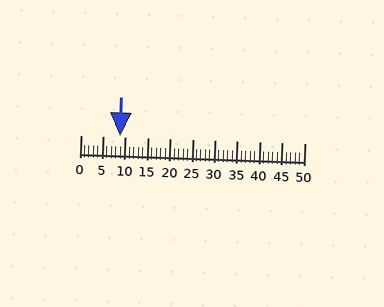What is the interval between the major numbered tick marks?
The major tick marks are spaced 5 units apart.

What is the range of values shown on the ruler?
The ruler shows values from 0 to 50.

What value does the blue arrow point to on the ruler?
The blue arrow points to approximately 9.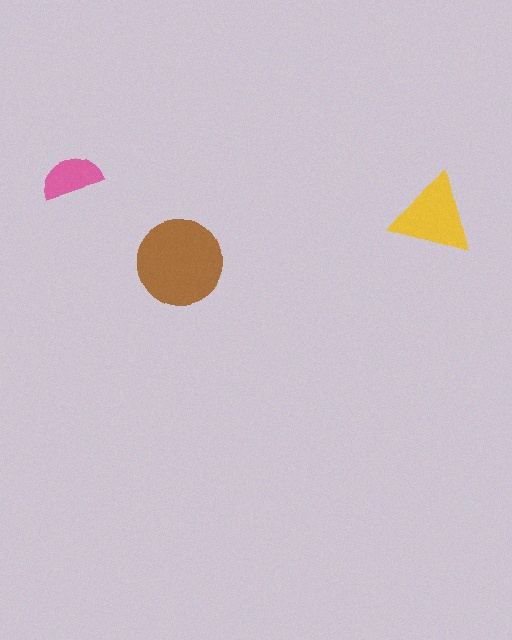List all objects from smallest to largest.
The pink semicircle, the yellow triangle, the brown circle.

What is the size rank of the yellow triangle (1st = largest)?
2nd.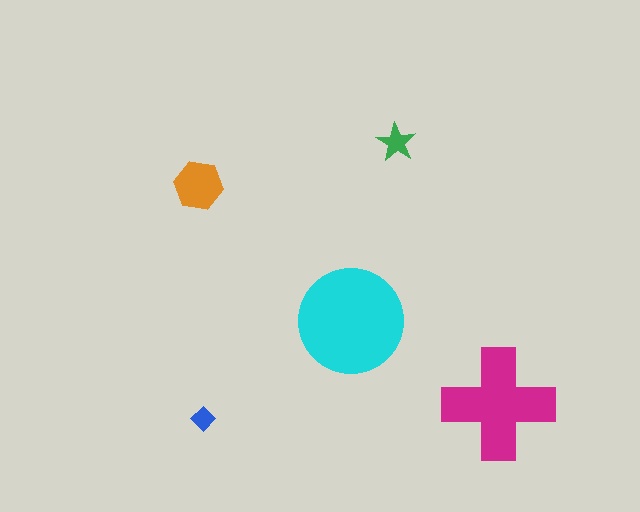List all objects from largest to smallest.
The cyan circle, the magenta cross, the orange hexagon, the green star, the blue diamond.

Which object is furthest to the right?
The magenta cross is rightmost.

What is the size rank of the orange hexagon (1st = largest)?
3rd.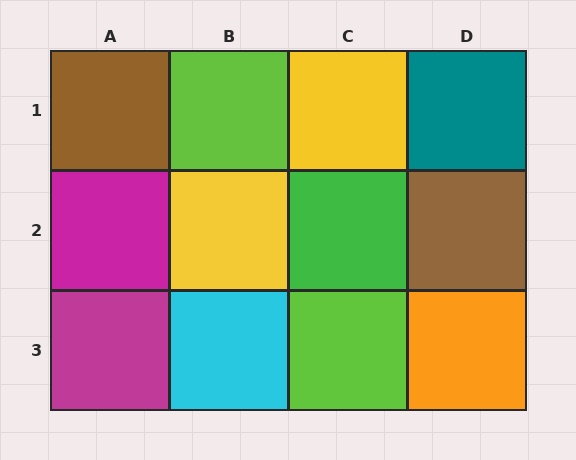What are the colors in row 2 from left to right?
Magenta, yellow, green, brown.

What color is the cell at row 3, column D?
Orange.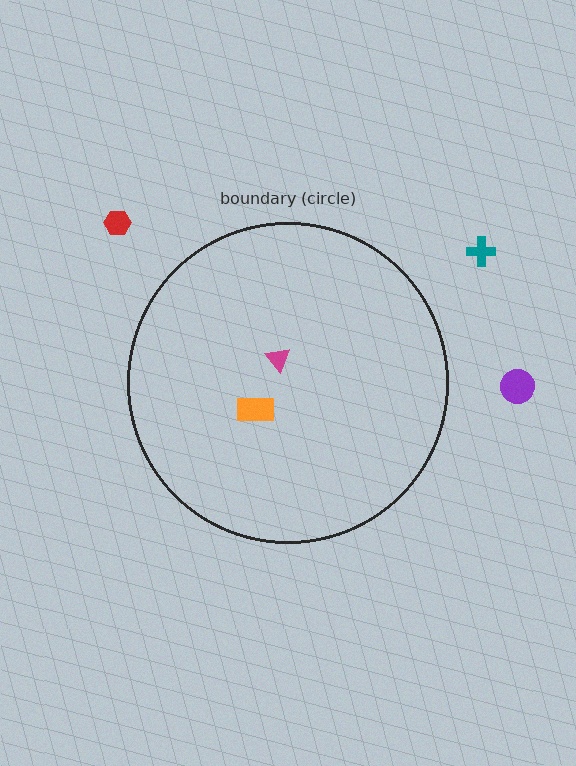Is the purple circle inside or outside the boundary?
Outside.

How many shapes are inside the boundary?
2 inside, 3 outside.